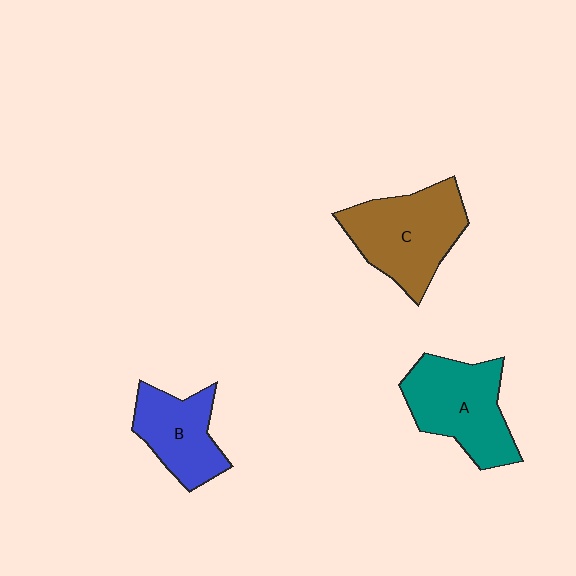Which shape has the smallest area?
Shape B (blue).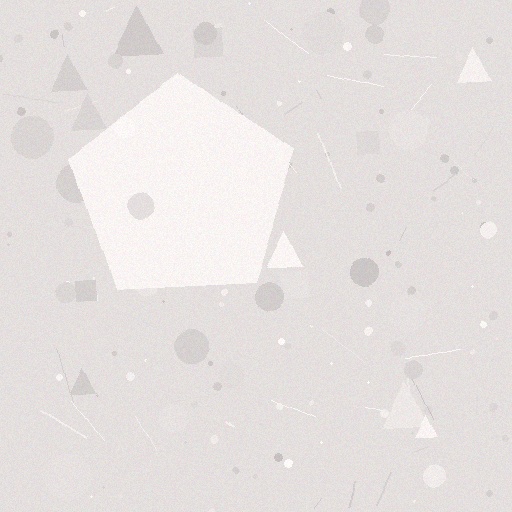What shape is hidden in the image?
A pentagon is hidden in the image.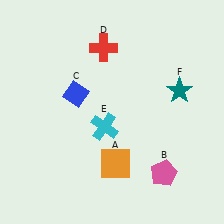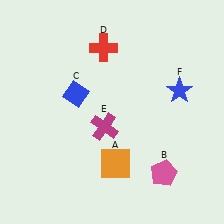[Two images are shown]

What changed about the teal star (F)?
In Image 1, F is teal. In Image 2, it changed to blue.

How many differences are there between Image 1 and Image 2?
There are 2 differences between the two images.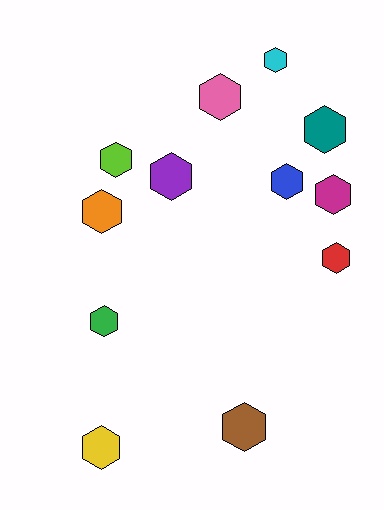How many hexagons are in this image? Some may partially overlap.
There are 12 hexagons.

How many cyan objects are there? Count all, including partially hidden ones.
There is 1 cyan object.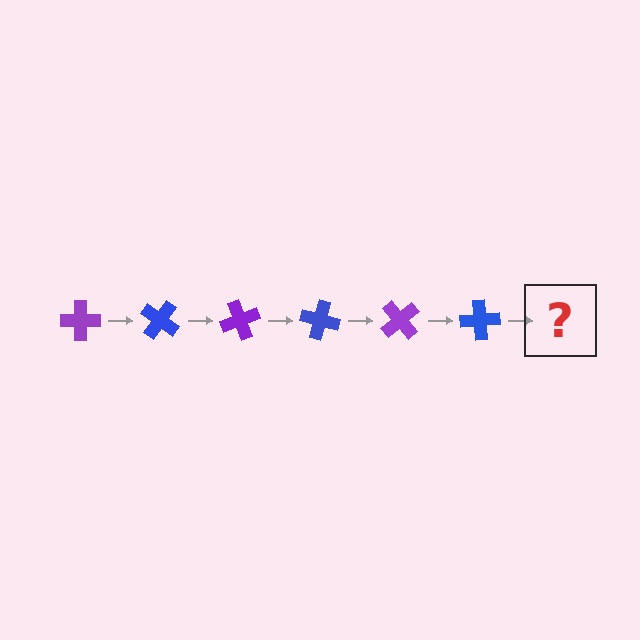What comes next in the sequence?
The next element should be a purple cross, rotated 210 degrees from the start.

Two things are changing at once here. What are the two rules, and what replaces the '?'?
The two rules are that it rotates 35 degrees each step and the color cycles through purple and blue. The '?' should be a purple cross, rotated 210 degrees from the start.